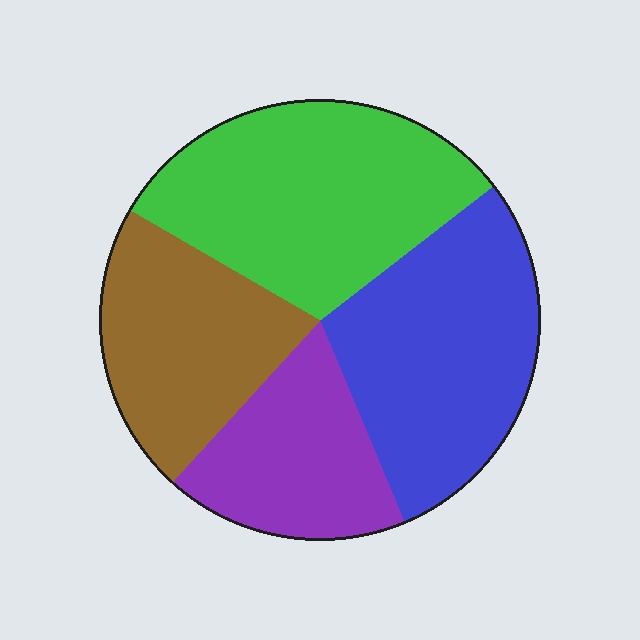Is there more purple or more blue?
Blue.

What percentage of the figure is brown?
Brown takes up about one fifth (1/5) of the figure.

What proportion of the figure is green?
Green takes up about one third (1/3) of the figure.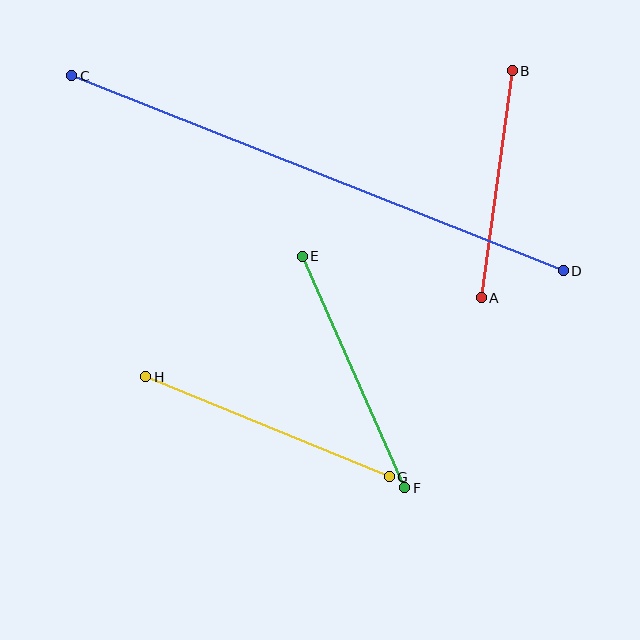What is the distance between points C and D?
The distance is approximately 529 pixels.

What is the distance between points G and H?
The distance is approximately 263 pixels.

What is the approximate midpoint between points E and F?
The midpoint is at approximately (353, 372) pixels.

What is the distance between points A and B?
The distance is approximately 229 pixels.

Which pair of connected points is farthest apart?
Points C and D are farthest apart.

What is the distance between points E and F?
The distance is approximately 253 pixels.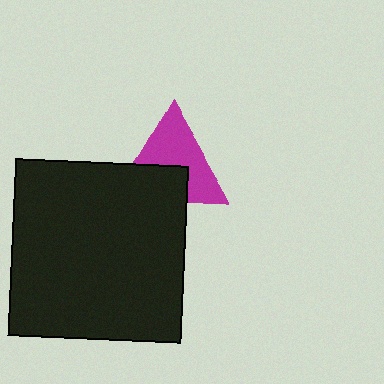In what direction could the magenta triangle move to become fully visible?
The magenta triangle could move up. That would shift it out from behind the black rectangle entirely.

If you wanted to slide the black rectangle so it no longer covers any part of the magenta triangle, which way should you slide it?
Slide it down — that is the most direct way to separate the two shapes.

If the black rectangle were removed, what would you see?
You would see the complete magenta triangle.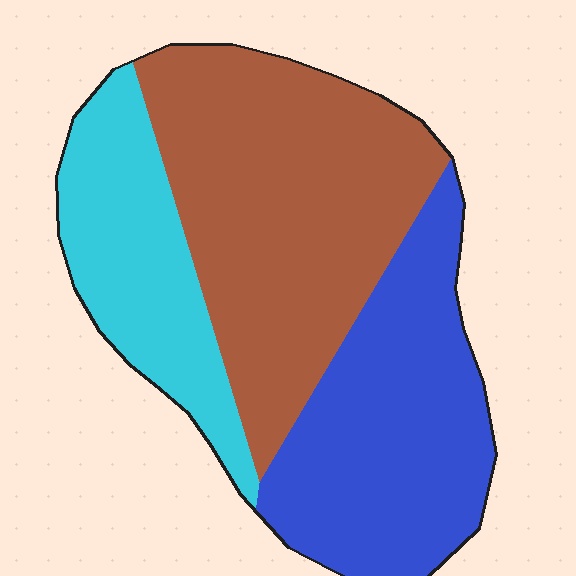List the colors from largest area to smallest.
From largest to smallest: brown, blue, cyan.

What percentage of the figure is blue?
Blue covers roughly 35% of the figure.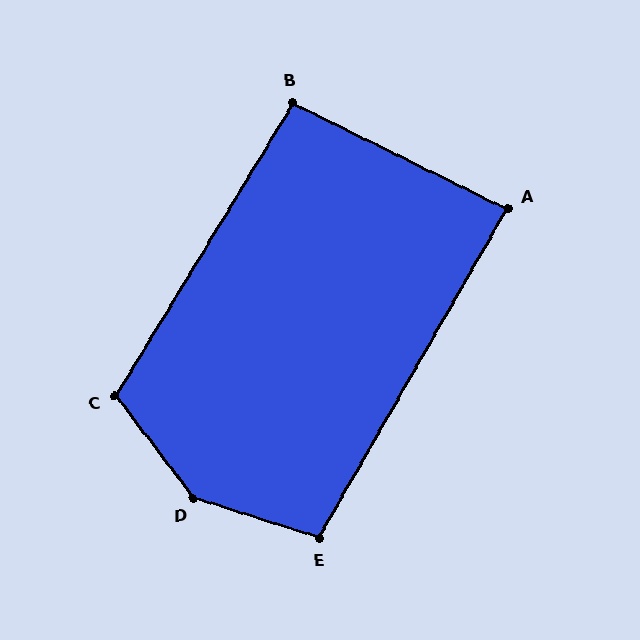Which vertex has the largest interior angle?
D, at approximately 145 degrees.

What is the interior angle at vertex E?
Approximately 102 degrees (obtuse).